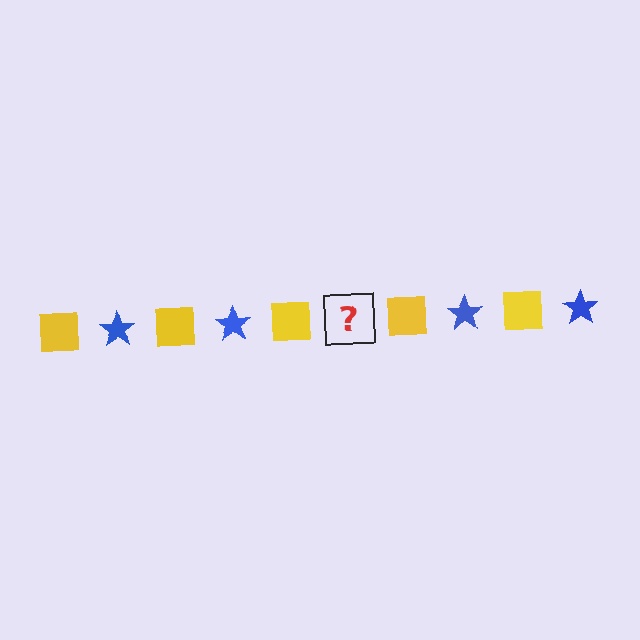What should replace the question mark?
The question mark should be replaced with a blue star.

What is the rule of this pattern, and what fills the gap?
The rule is that the pattern alternates between yellow square and blue star. The gap should be filled with a blue star.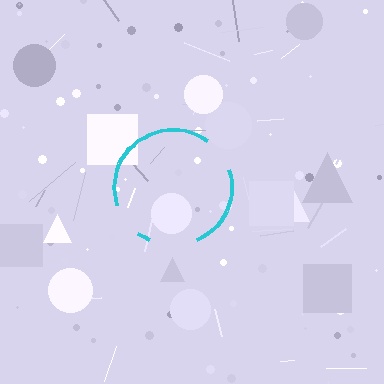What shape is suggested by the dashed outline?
The dashed outline suggests a circle.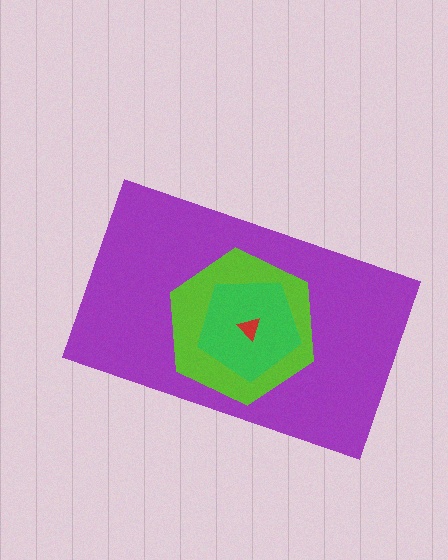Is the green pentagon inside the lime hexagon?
Yes.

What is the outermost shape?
The purple rectangle.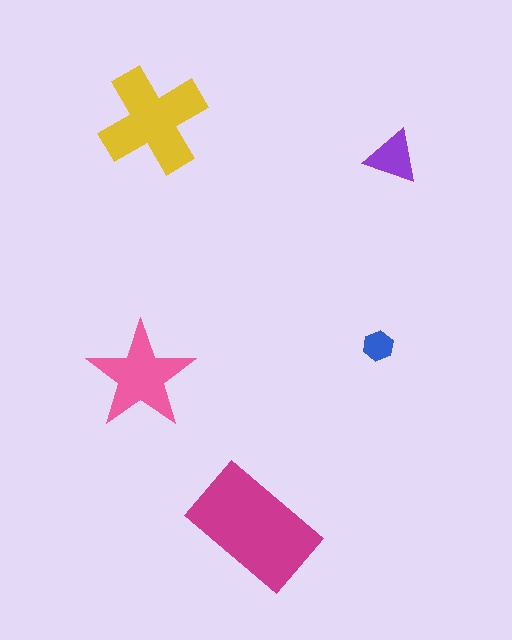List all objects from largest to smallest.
The magenta rectangle, the yellow cross, the pink star, the purple triangle, the blue hexagon.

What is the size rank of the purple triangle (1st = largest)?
4th.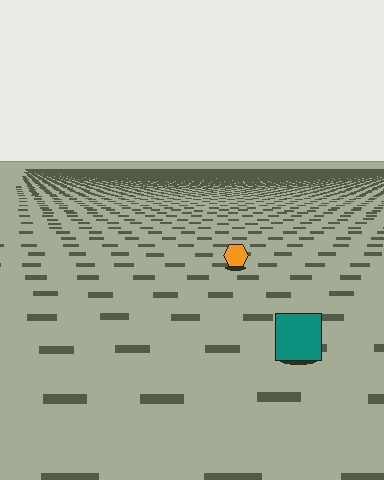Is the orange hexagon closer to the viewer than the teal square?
No. The teal square is closer — you can tell from the texture gradient: the ground texture is coarser near it.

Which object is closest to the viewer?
The teal square is closest. The texture marks near it are larger and more spread out.